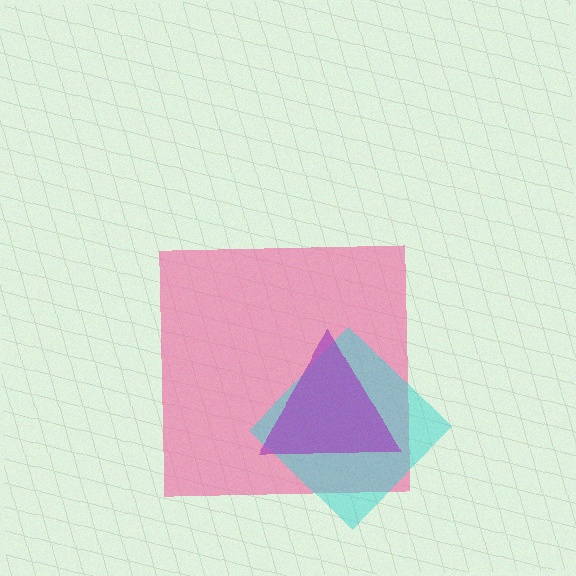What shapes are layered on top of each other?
The layered shapes are: a pink square, a cyan diamond, a purple triangle.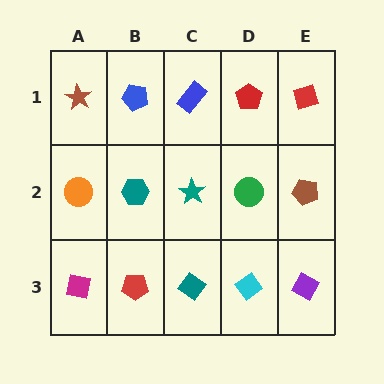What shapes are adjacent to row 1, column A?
An orange circle (row 2, column A), a blue pentagon (row 1, column B).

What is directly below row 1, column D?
A green circle.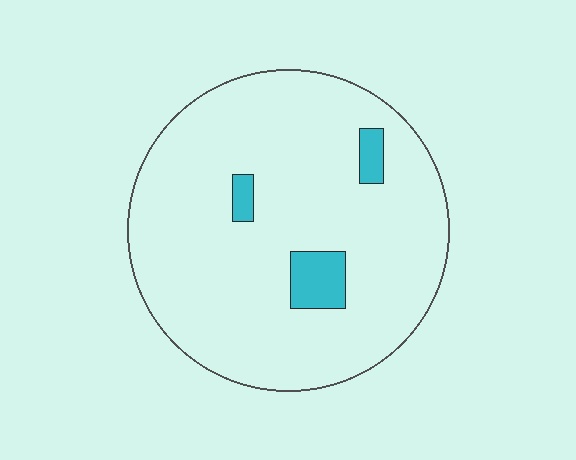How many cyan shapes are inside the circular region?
3.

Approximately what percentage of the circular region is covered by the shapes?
Approximately 5%.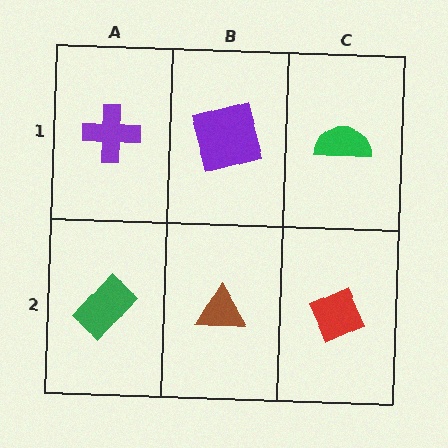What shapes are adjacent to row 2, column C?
A green semicircle (row 1, column C), a brown triangle (row 2, column B).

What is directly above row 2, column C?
A green semicircle.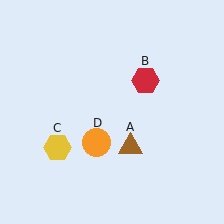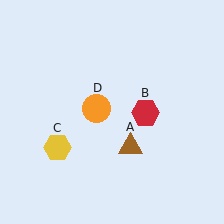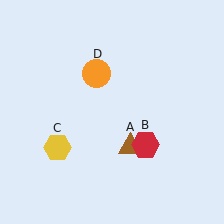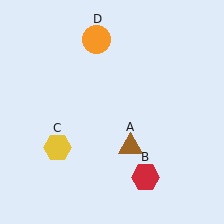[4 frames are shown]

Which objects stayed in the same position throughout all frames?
Brown triangle (object A) and yellow hexagon (object C) remained stationary.